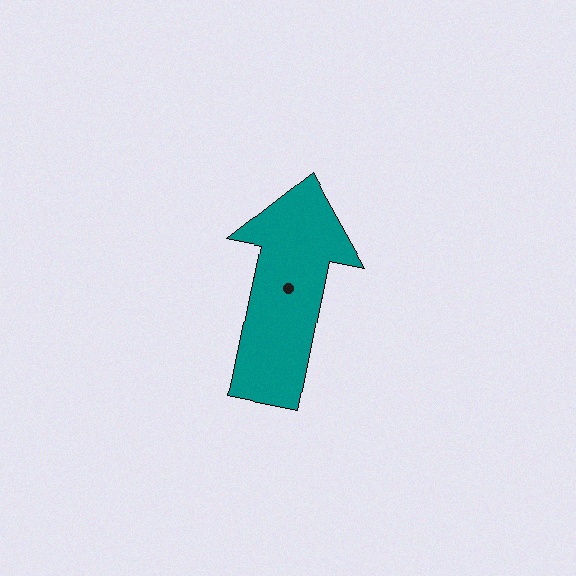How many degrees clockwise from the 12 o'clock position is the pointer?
Approximately 12 degrees.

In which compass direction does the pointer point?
North.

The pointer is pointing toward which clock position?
Roughly 12 o'clock.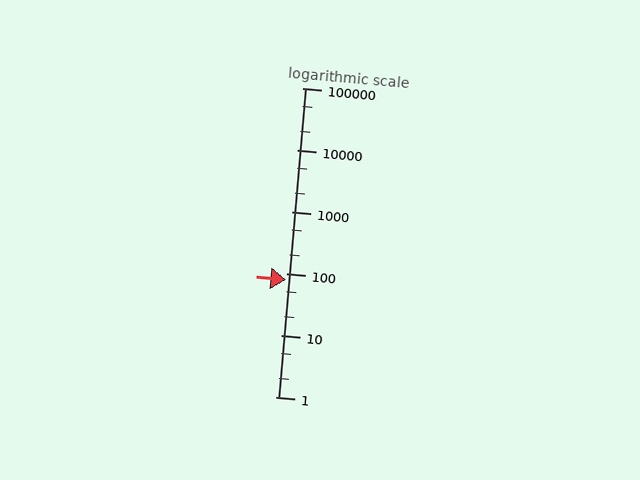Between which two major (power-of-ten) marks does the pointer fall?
The pointer is between 10 and 100.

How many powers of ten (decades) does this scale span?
The scale spans 5 decades, from 1 to 100000.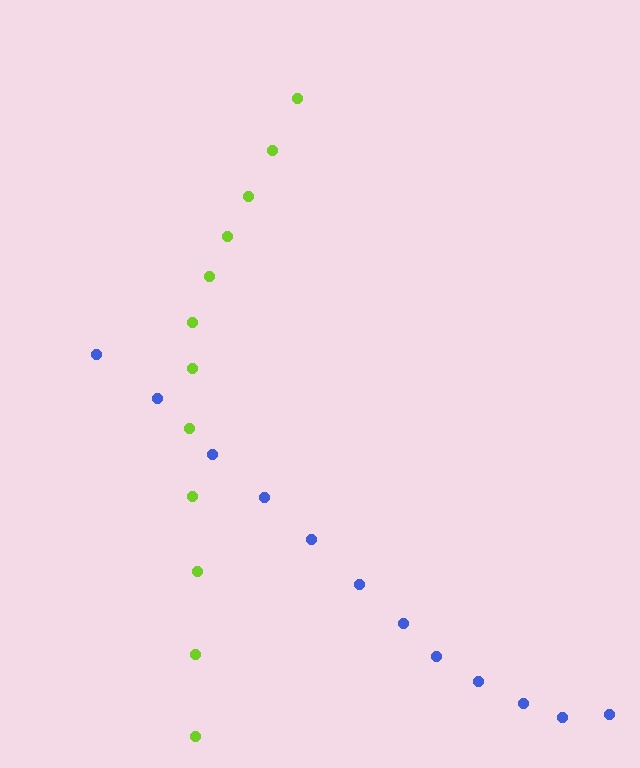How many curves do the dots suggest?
There are 2 distinct paths.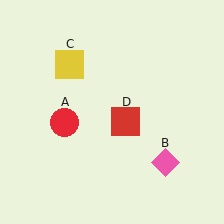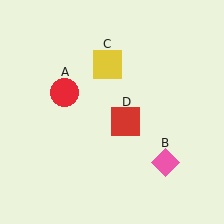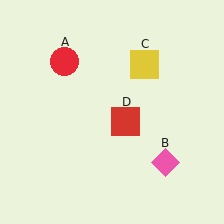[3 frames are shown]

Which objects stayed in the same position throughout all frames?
Pink diamond (object B) and red square (object D) remained stationary.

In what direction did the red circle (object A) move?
The red circle (object A) moved up.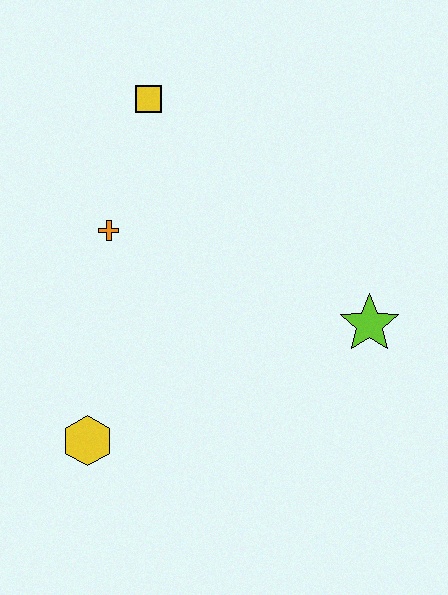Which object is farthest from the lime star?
The yellow square is farthest from the lime star.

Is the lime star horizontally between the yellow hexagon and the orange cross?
No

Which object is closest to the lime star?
The orange cross is closest to the lime star.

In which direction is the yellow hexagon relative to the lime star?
The yellow hexagon is to the left of the lime star.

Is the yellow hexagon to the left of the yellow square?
Yes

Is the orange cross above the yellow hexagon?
Yes